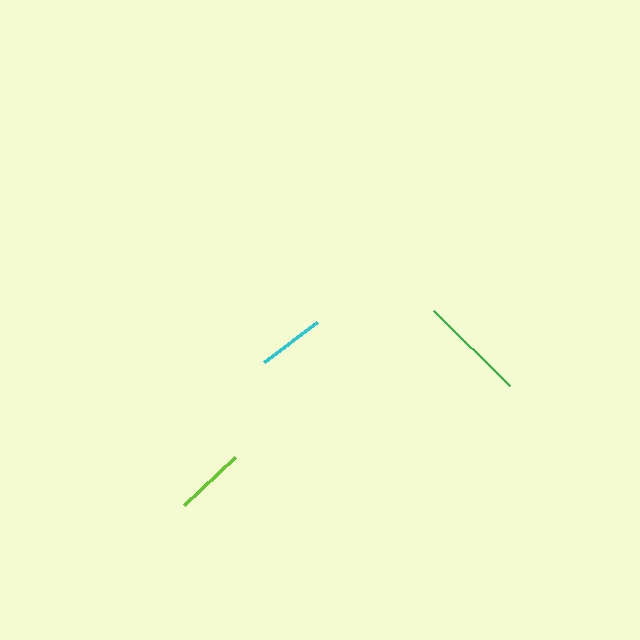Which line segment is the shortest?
The cyan line is the shortest at approximately 67 pixels.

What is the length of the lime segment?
The lime segment is approximately 71 pixels long.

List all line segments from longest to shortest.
From longest to shortest: green, lime, cyan.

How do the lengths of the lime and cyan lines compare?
The lime and cyan lines are approximately the same length.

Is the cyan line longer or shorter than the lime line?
The lime line is longer than the cyan line.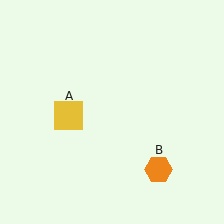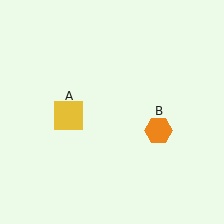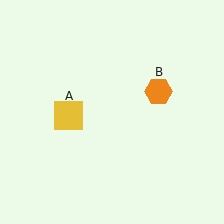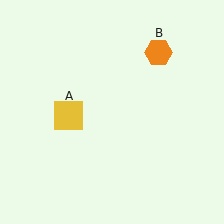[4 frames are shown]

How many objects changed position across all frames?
1 object changed position: orange hexagon (object B).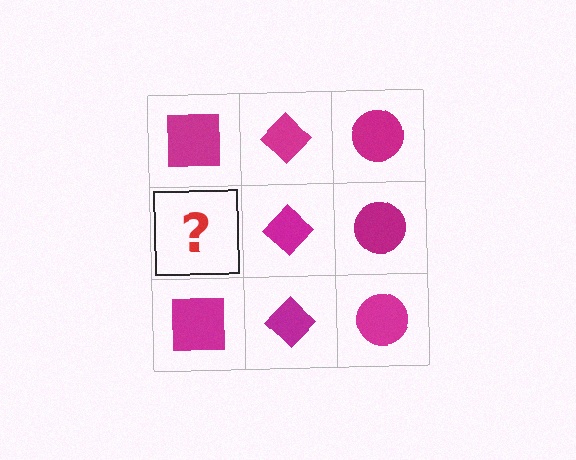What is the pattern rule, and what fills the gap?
The rule is that each column has a consistent shape. The gap should be filled with a magenta square.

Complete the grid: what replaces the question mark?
The question mark should be replaced with a magenta square.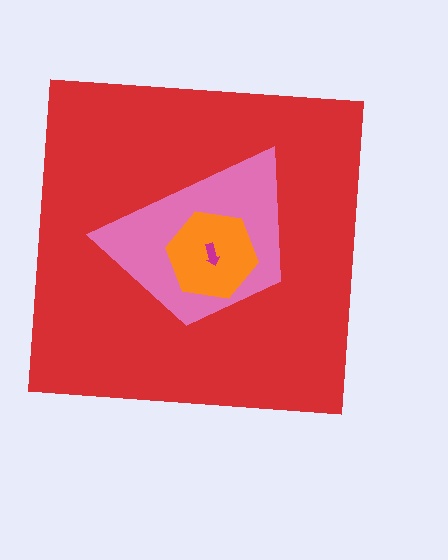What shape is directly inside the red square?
The pink trapezoid.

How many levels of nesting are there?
4.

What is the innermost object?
The magenta arrow.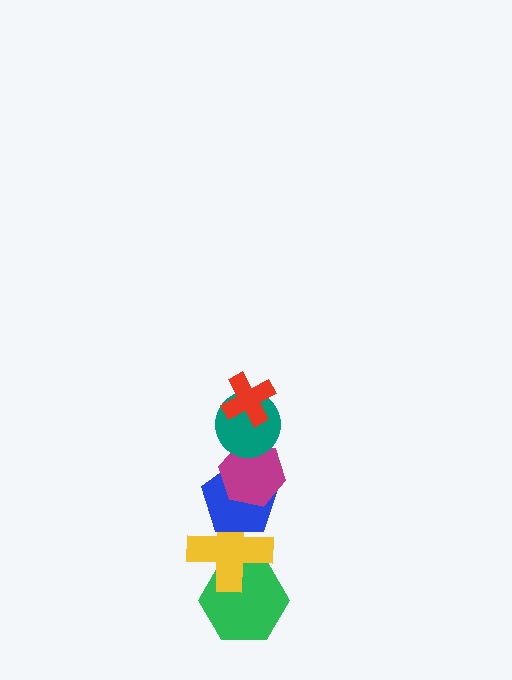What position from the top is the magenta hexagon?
The magenta hexagon is 3rd from the top.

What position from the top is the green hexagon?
The green hexagon is 6th from the top.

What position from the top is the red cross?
The red cross is 1st from the top.